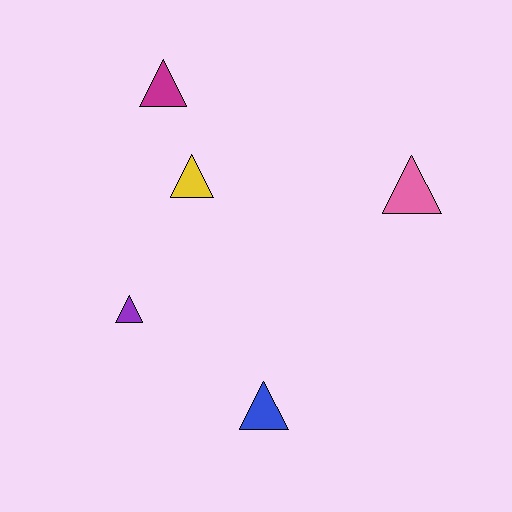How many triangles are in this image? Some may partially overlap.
There are 5 triangles.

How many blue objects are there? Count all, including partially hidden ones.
There is 1 blue object.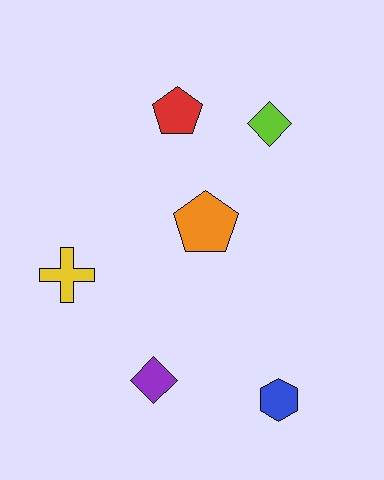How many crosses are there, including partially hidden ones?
There is 1 cross.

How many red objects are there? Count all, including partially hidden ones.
There is 1 red object.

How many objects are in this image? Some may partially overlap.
There are 6 objects.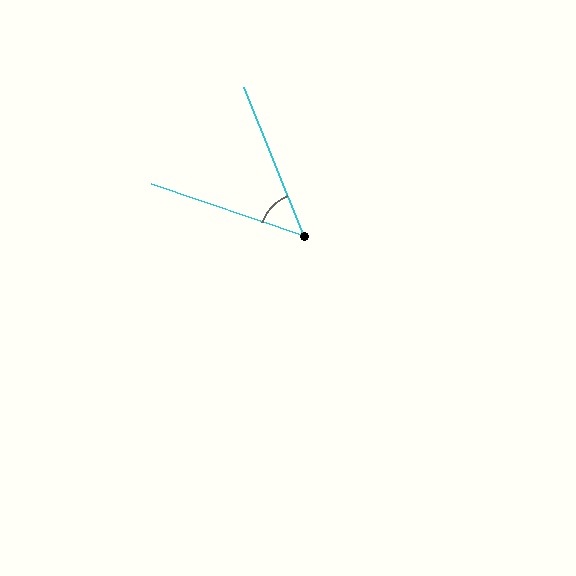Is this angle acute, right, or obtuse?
It is acute.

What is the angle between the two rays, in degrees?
Approximately 49 degrees.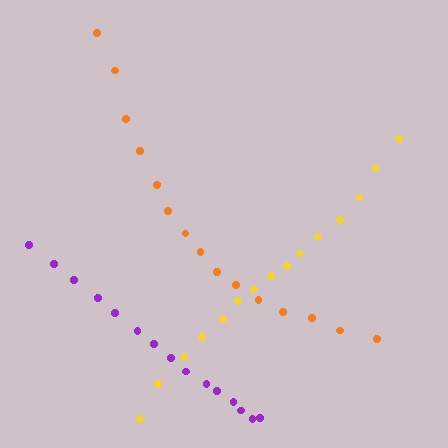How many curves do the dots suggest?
There are 3 distinct paths.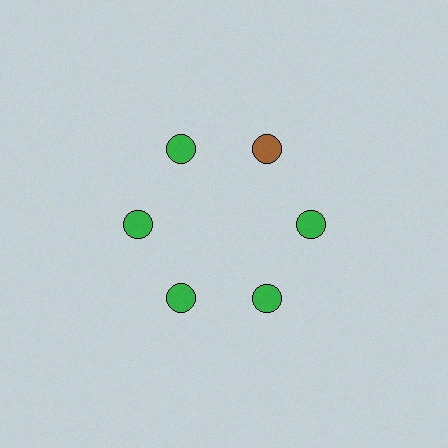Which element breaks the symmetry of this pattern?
The brown circle at roughly the 1 o'clock position breaks the symmetry. All other shapes are green circles.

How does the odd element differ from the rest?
It has a different color: brown instead of green.